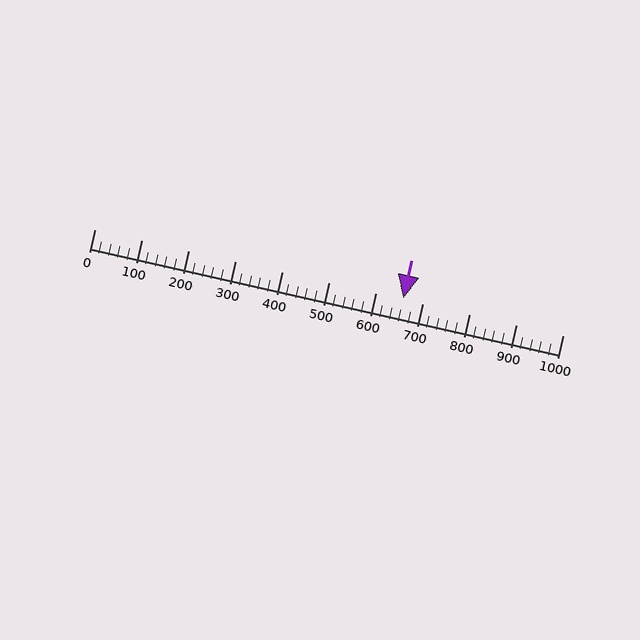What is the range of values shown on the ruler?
The ruler shows values from 0 to 1000.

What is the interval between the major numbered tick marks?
The major tick marks are spaced 100 units apart.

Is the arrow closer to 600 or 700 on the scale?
The arrow is closer to 700.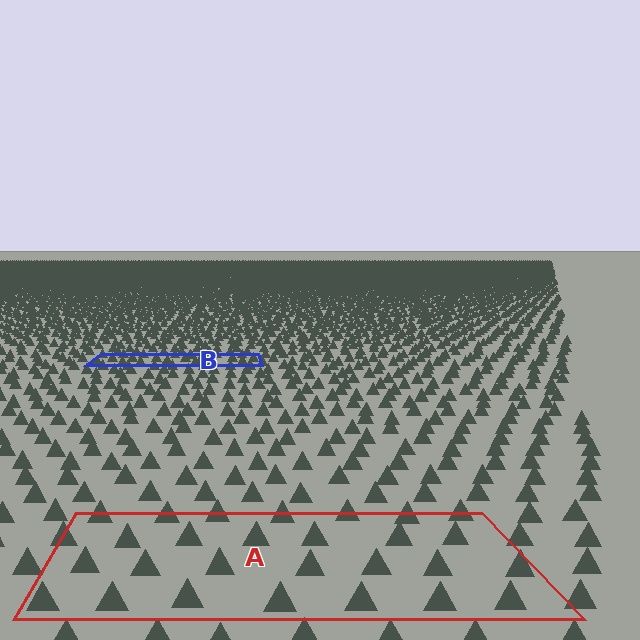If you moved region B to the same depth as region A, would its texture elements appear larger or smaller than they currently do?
They would appear larger. At a closer depth, the same texture elements are projected at a bigger on-screen size.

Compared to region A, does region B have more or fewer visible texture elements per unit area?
Region B has more texture elements per unit area — they are packed more densely because it is farther away.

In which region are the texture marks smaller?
The texture marks are smaller in region B, because it is farther away.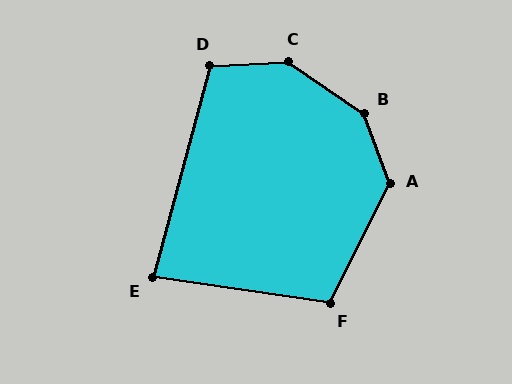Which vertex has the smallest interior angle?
E, at approximately 83 degrees.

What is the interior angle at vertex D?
Approximately 108 degrees (obtuse).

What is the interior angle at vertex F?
Approximately 108 degrees (obtuse).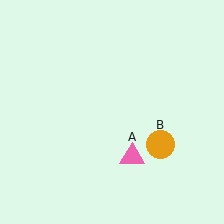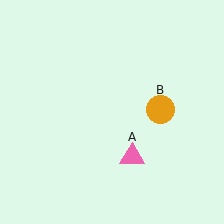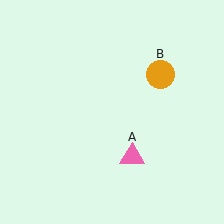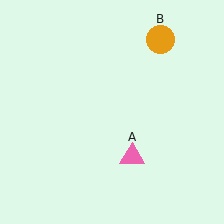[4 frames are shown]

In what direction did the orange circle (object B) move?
The orange circle (object B) moved up.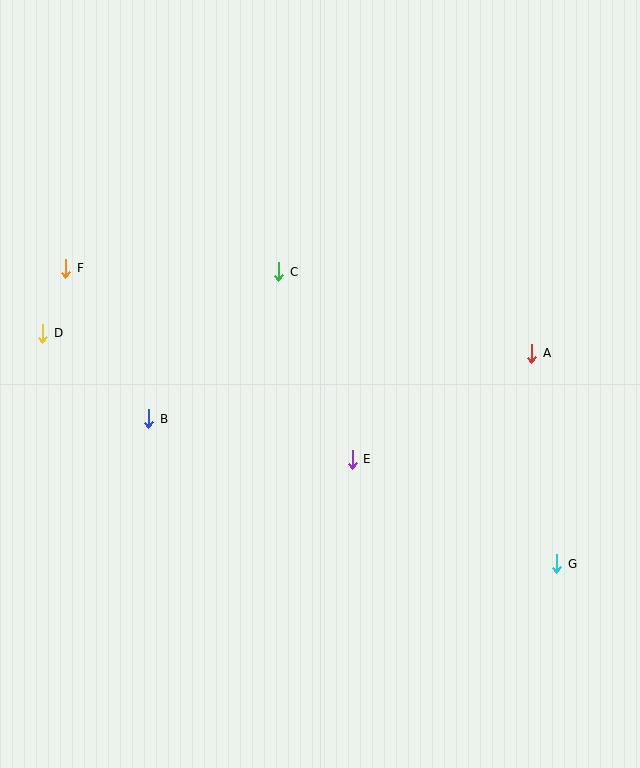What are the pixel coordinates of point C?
Point C is at (279, 272).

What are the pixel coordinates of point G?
Point G is at (557, 564).